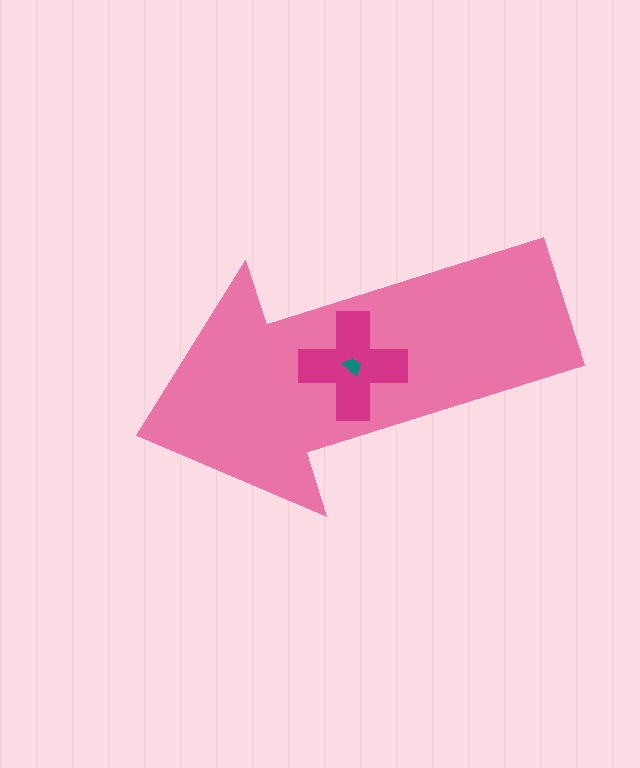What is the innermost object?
The teal trapezoid.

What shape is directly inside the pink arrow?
The magenta cross.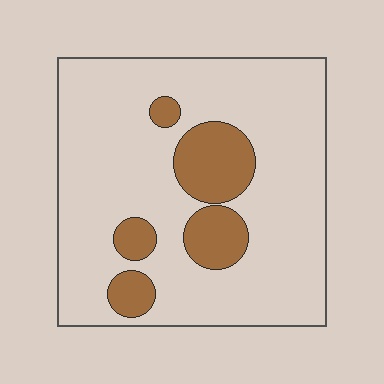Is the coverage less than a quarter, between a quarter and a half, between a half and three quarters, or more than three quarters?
Less than a quarter.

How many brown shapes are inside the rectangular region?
5.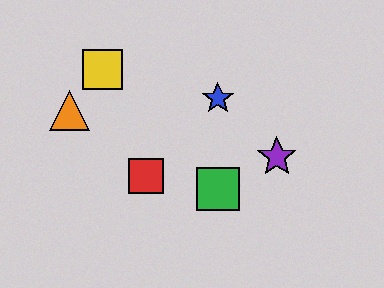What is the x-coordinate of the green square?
The green square is at x≈218.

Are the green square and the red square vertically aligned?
No, the green square is at x≈218 and the red square is at x≈146.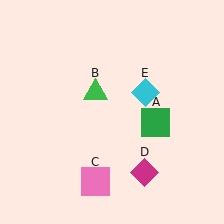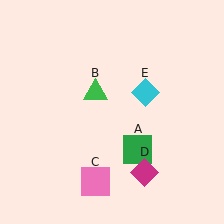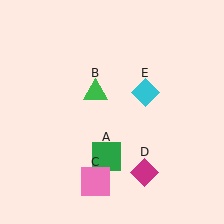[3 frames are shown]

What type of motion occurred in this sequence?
The green square (object A) rotated clockwise around the center of the scene.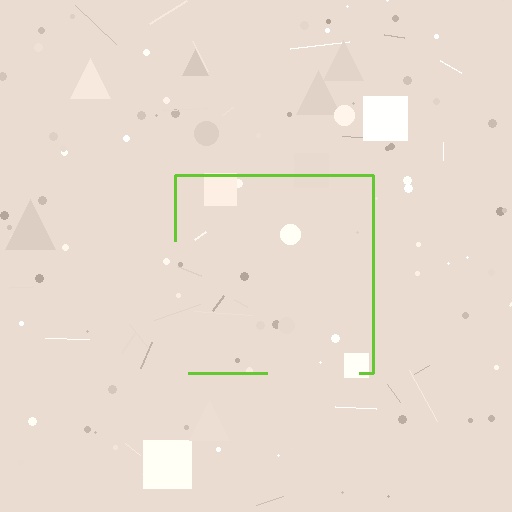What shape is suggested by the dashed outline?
The dashed outline suggests a square.